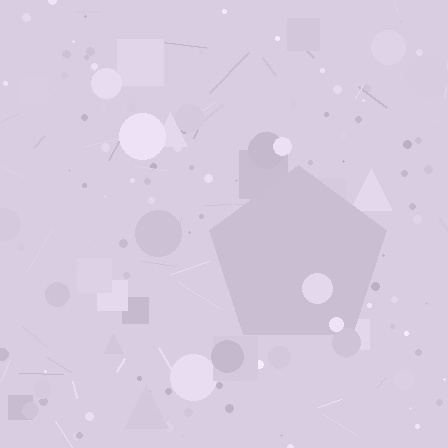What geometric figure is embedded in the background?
A pentagon is embedded in the background.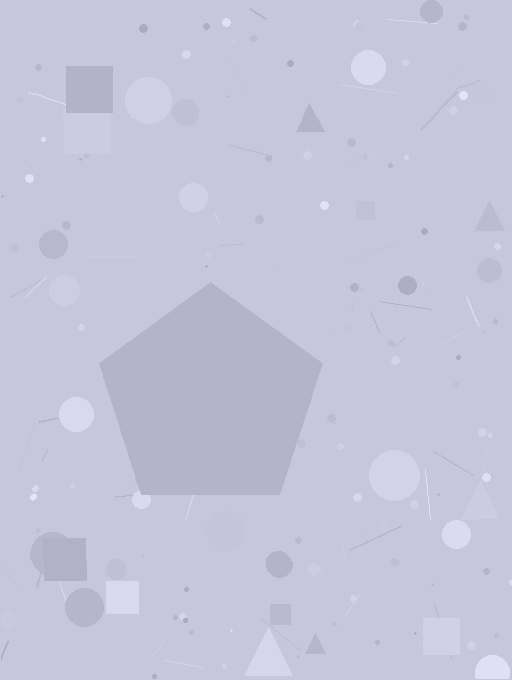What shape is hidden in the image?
A pentagon is hidden in the image.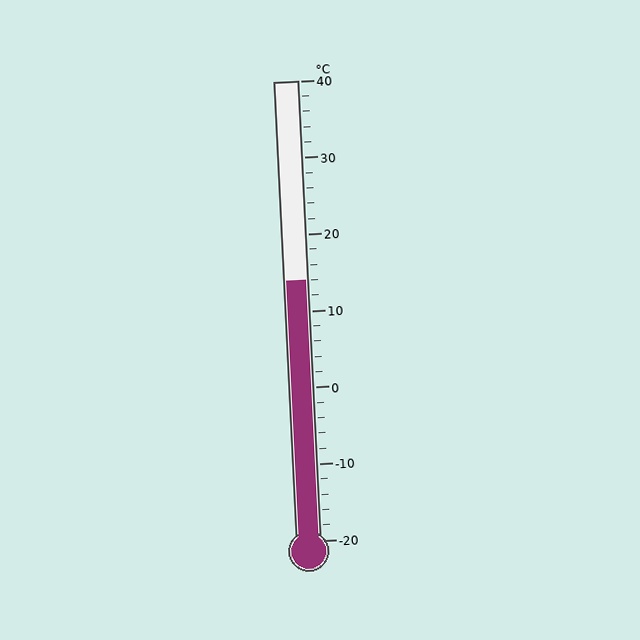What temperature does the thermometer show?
The thermometer shows approximately 14°C.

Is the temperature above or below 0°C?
The temperature is above 0°C.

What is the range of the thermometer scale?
The thermometer scale ranges from -20°C to 40°C.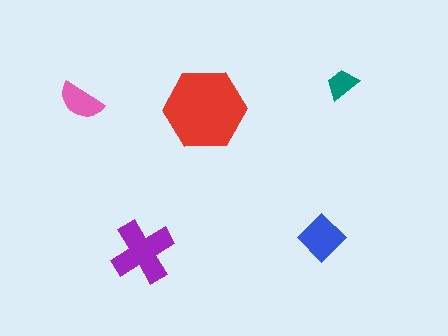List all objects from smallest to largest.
The teal trapezoid, the pink semicircle, the blue diamond, the purple cross, the red hexagon.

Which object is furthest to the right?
The teal trapezoid is rightmost.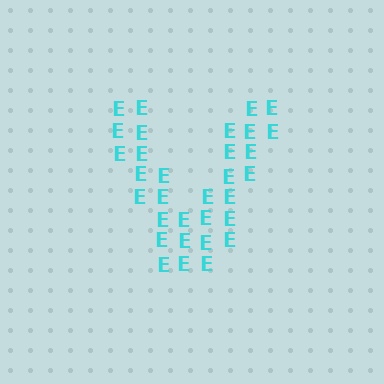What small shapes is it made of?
It is made of small letter E's.